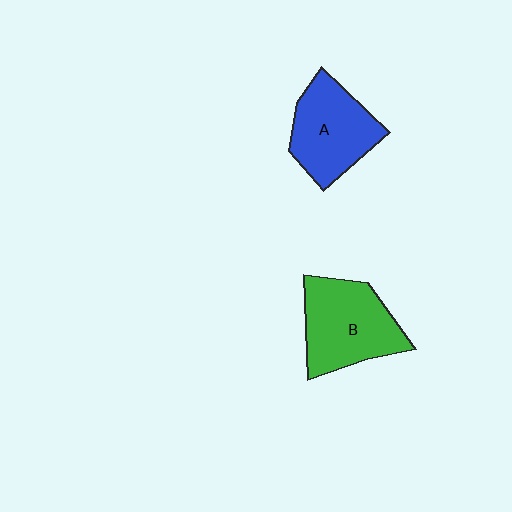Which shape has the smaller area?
Shape A (blue).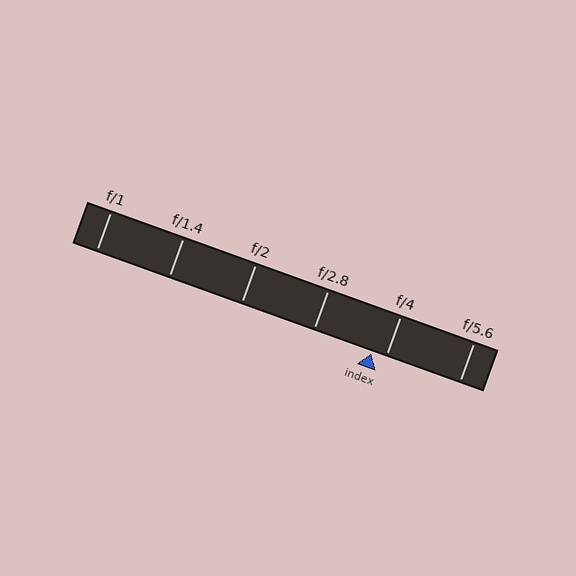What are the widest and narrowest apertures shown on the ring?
The widest aperture shown is f/1 and the narrowest is f/5.6.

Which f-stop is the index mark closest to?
The index mark is closest to f/4.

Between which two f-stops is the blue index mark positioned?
The index mark is between f/2.8 and f/4.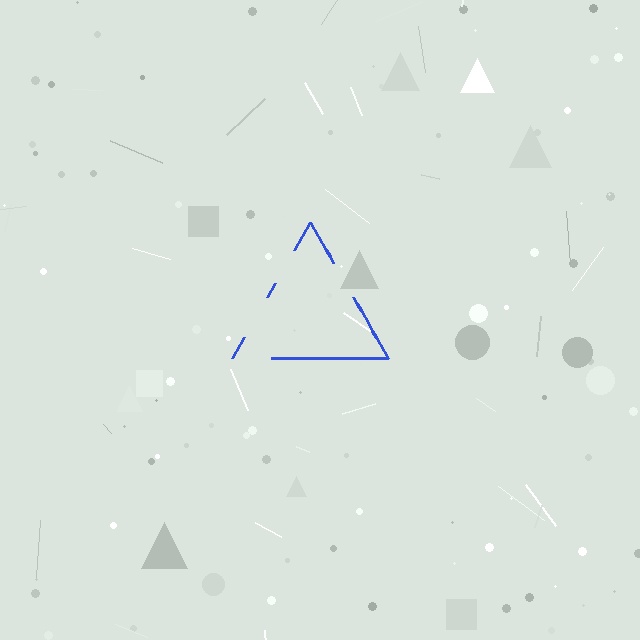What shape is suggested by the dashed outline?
The dashed outline suggests a triangle.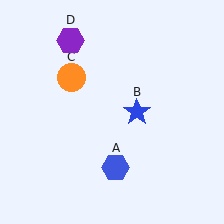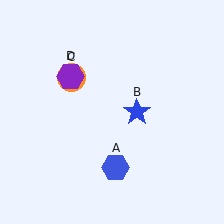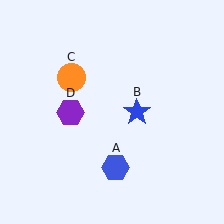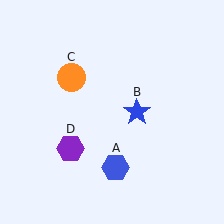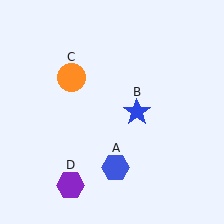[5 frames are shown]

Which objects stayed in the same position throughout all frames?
Blue hexagon (object A) and blue star (object B) and orange circle (object C) remained stationary.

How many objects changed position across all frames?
1 object changed position: purple hexagon (object D).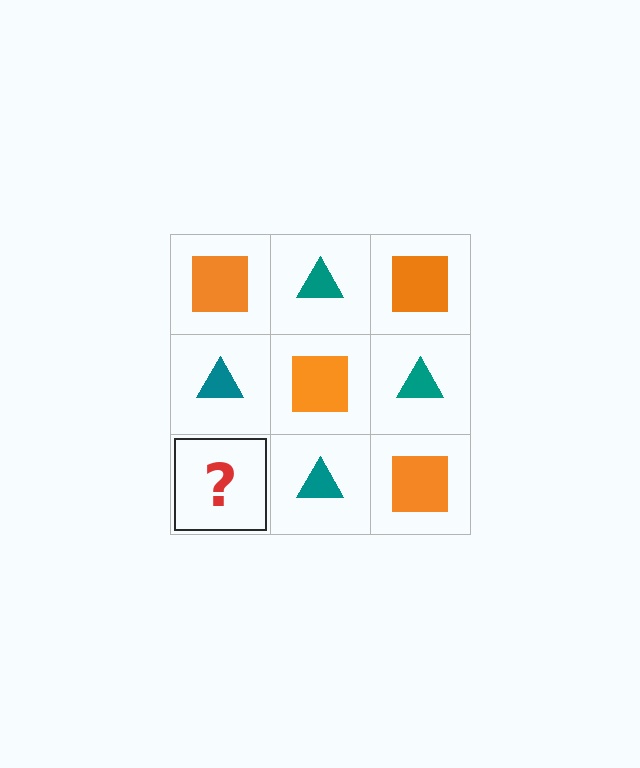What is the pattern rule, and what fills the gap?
The rule is that it alternates orange square and teal triangle in a checkerboard pattern. The gap should be filled with an orange square.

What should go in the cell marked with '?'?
The missing cell should contain an orange square.